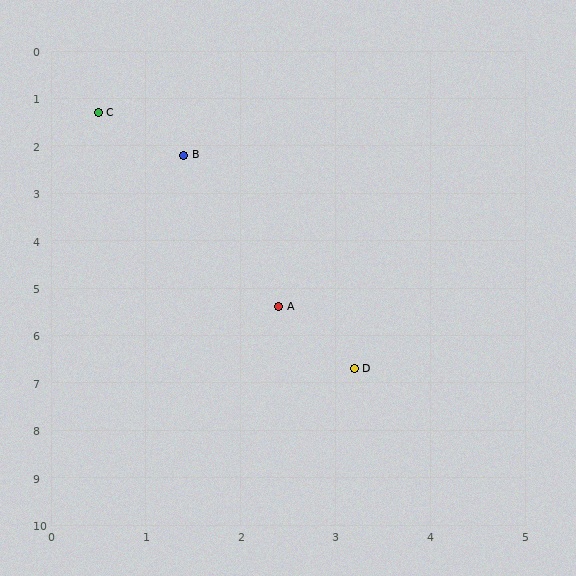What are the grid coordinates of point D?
Point D is at approximately (3.2, 6.7).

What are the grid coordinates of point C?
Point C is at approximately (0.5, 1.3).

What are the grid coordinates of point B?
Point B is at approximately (1.4, 2.2).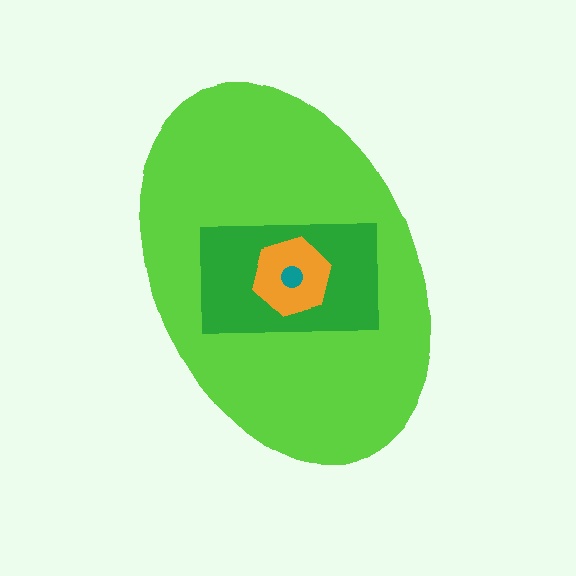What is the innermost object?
The teal circle.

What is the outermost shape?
The lime ellipse.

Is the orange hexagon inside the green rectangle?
Yes.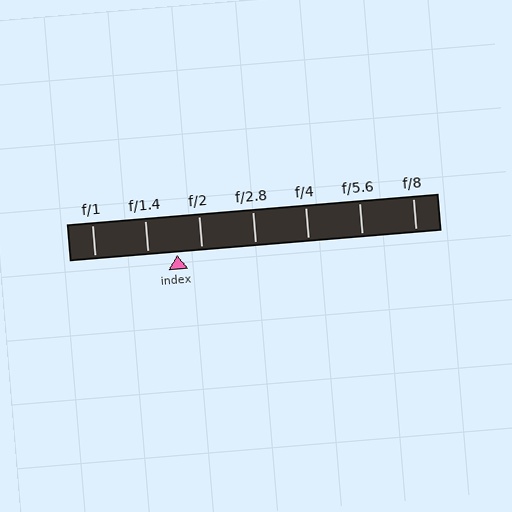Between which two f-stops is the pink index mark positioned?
The index mark is between f/1.4 and f/2.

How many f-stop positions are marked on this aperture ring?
There are 7 f-stop positions marked.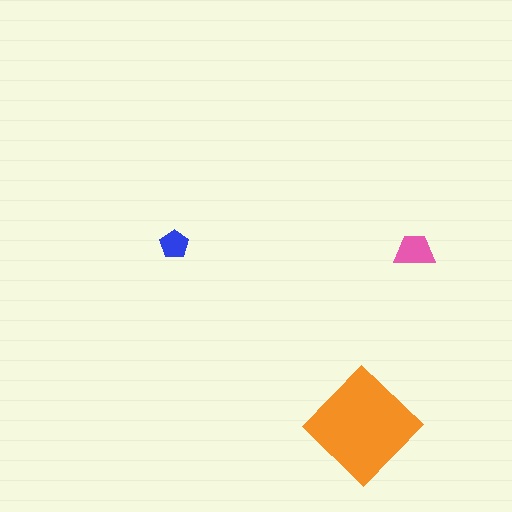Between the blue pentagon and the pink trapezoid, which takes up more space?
The pink trapezoid.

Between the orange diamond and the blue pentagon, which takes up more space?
The orange diamond.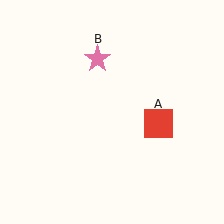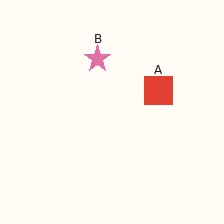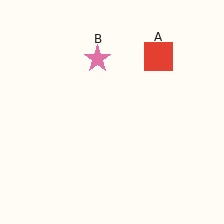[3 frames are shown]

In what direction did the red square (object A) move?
The red square (object A) moved up.